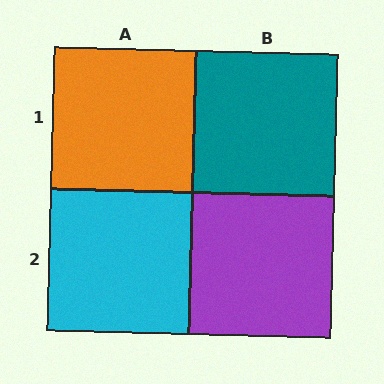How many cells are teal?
1 cell is teal.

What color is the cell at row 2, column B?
Purple.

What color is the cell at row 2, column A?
Cyan.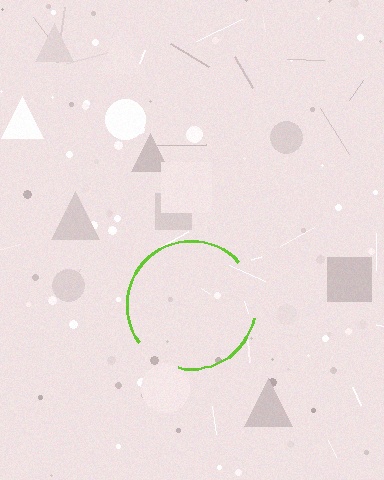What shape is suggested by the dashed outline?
The dashed outline suggests a circle.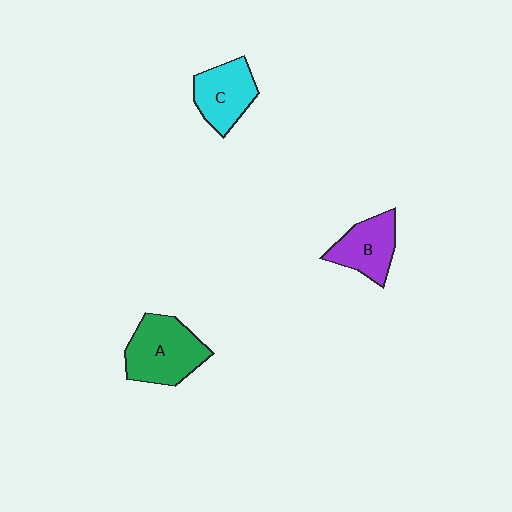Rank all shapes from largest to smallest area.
From largest to smallest: A (green), C (cyan), B (purple).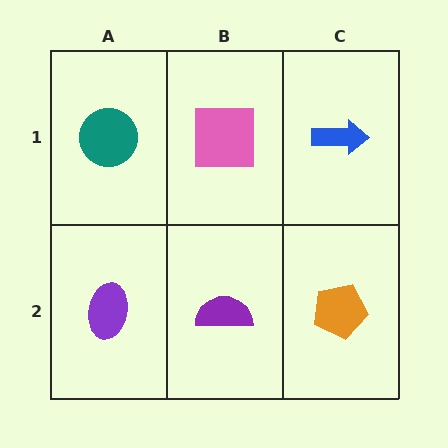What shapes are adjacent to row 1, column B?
A purple semicircle (row 2, column B), a teal circle (row 1, column A), a blue arrow (row 1, column C).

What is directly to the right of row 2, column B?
An orange pentagon.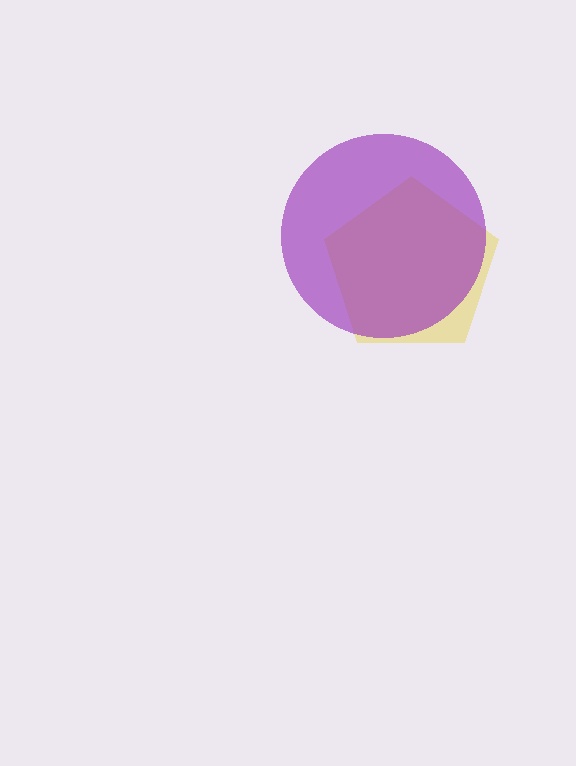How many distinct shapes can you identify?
There are 2 distinct shapes: a yellow pentagon, a purple circle.